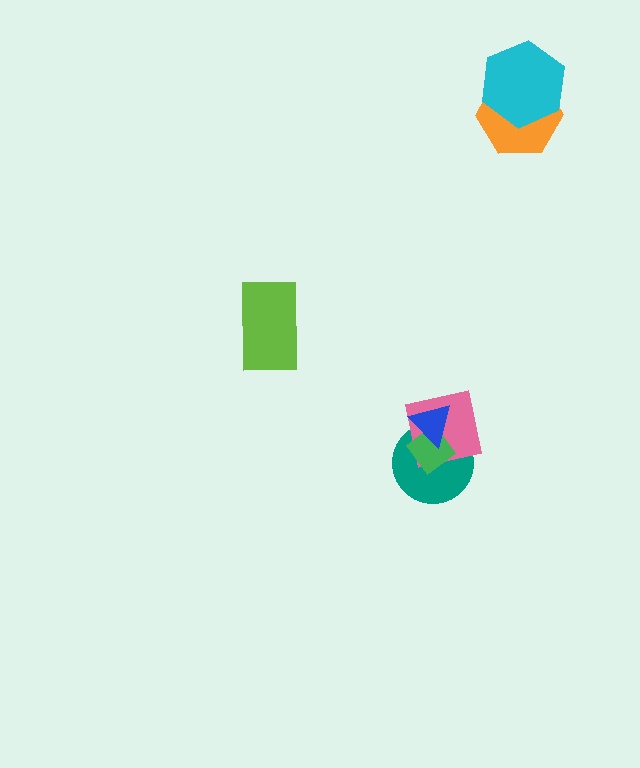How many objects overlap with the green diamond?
3 objects overlap with the green diamond.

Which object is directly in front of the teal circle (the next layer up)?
The pink square is directly in front of the teal circle.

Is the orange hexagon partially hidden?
Yes, it is partially covered by another shape.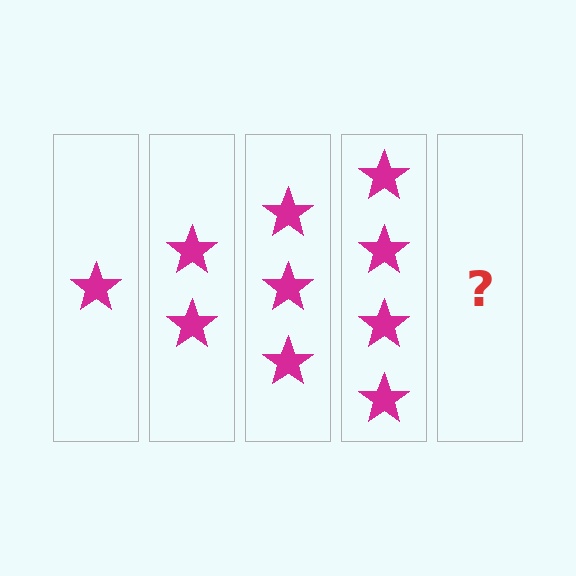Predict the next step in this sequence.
The next step is 5 stars.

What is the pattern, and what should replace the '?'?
The pattern is that each step adds one more star. The '?' should be 5 stars.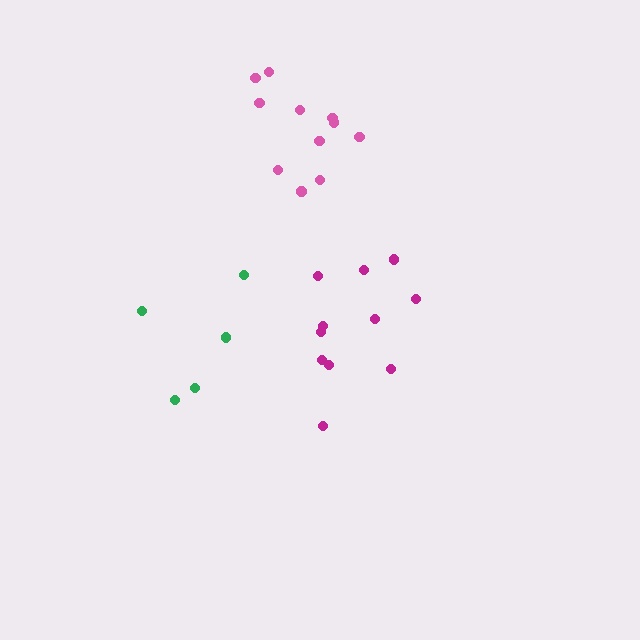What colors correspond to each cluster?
The clusters are colored: magenta, green, pink.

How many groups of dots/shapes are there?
There are 3 groups.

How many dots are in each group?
Group 1: 11 dots, Group 2: 5 dots, Group 3: 11 dots (27 total).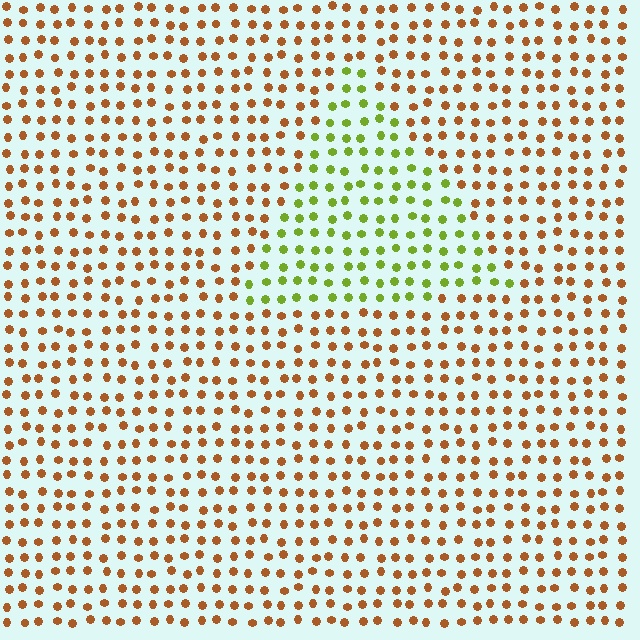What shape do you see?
I see a triangle.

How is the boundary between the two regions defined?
The boundary is defined purely by a slight shift in hue (about 61 degrees). Spacing, size, and orientation are identical on both sides.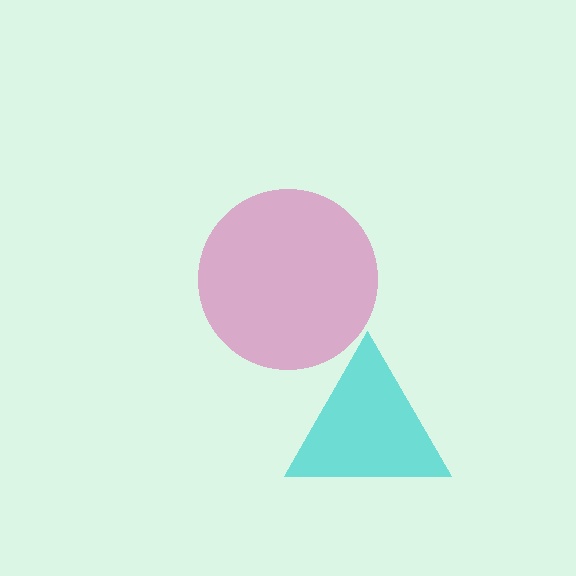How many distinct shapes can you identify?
There are 2 distinct shapes: a cyan triangle, a magenta circle.